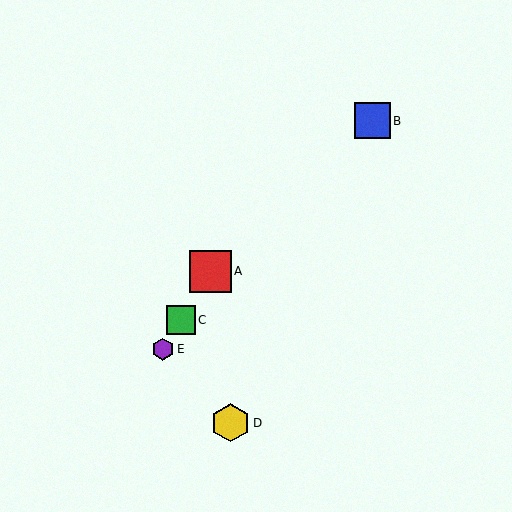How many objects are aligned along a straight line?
3 objects (A, C, E) are aligned along a straight line.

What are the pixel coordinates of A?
Object A is at (210, 271).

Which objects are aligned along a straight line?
Objects A, C, E are aligned along a straight line.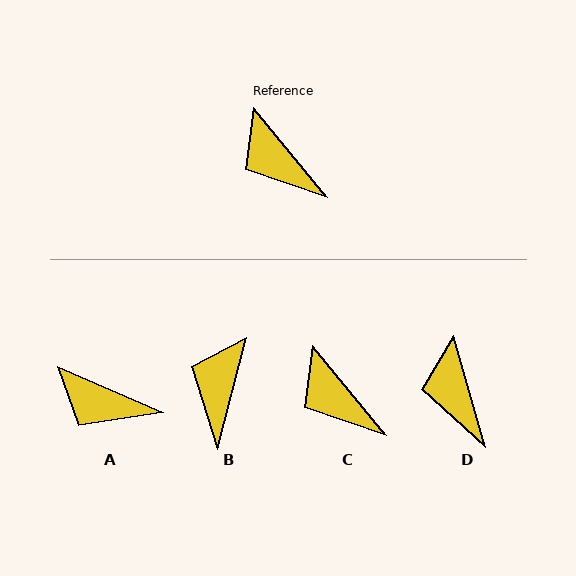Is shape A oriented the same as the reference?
No, it is off by about 27 degrees.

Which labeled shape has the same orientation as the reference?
C.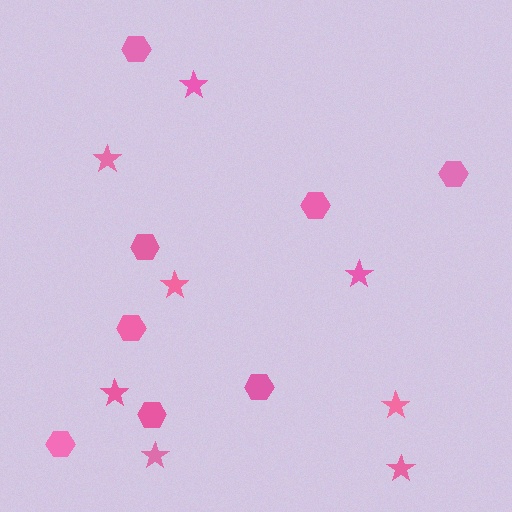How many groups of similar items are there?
There are 2 groups: one group of stars (8) and one group of hexagons (8).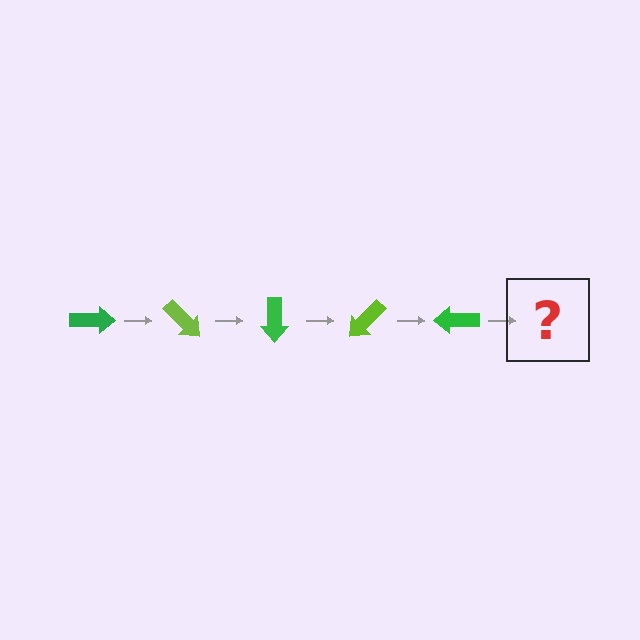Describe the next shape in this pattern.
It should be a lime arrow, rotated 225 degrees from the start.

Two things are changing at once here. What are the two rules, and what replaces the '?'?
The two rules are that it rotates 45 degrees each step and the color cycles through green and lime. The '?' should be a lime arrow, rotated 225 degrees from the start.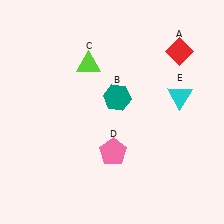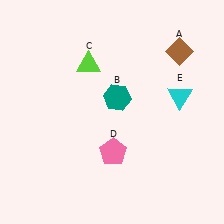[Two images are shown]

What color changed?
The diamond (A) changed from red in Image 1 to brown in Image 2.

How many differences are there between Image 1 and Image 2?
There is 1 difference between the two images.